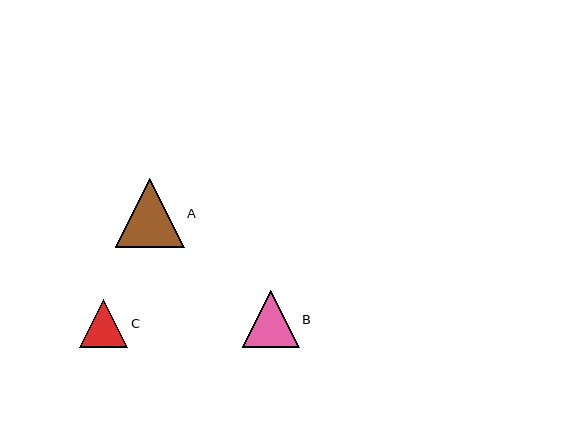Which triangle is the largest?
Triangle A is the largest with a size of approximately 69 pixels.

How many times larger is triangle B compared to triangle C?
Triangle B is approximately 1.2 times the size of triangle C.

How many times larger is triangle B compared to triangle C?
Triangle B is approximately 1.2 times the size of triangle C.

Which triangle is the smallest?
Triangle C is the smallest with a size of approximately 48 pixels.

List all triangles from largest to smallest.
From largest to smallest: A, B, C.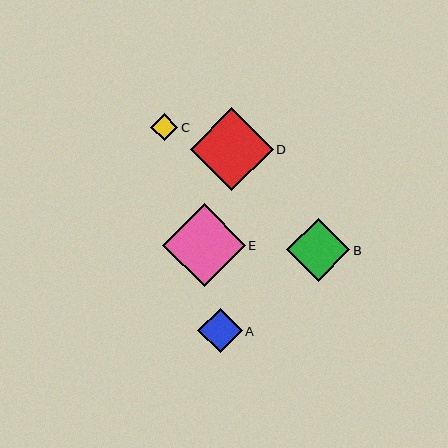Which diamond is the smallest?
Diamond C is the smallest with a size of approximately 27 pixels.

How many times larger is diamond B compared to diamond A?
Diamond B is approximately 1.4 times the size of diamond A.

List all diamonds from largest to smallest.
From largest to smallest: D, E, B, A, C.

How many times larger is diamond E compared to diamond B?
Diamond E is approximately 1.3 times the size of diamond B.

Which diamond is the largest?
Diamond D is the largest with a size of approximately 83 pixels.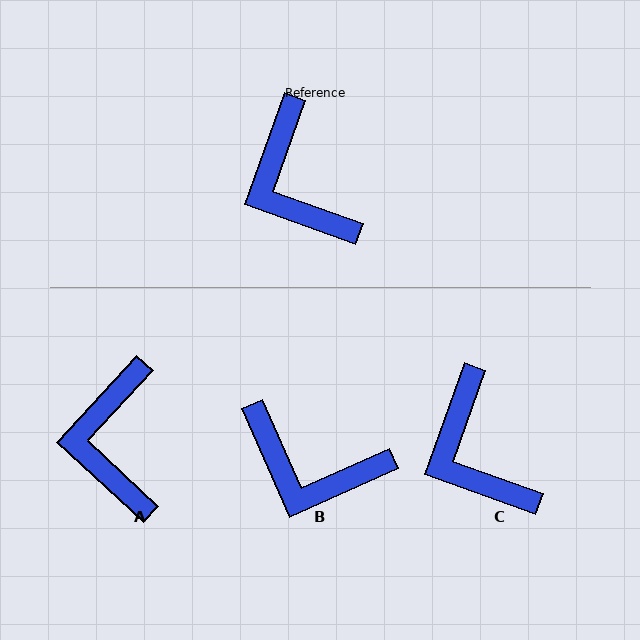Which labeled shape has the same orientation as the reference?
C.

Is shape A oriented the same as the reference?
No, it is off by about 23 degrees.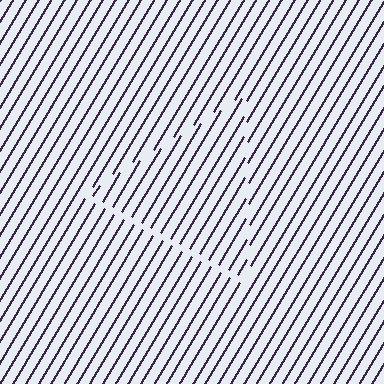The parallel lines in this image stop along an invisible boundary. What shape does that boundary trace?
An illusory triangle. The interior of the shape contains the same grating, shifted by half a period — the contour is defined by the phase discontinuity where line-ends from the inner and outer gratings abut.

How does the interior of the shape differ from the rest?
The interior of the shape contains the same grating, shifted by half a period — the contour is defined by the phase discontinuity where line-ends from the inner and outer gratings abut.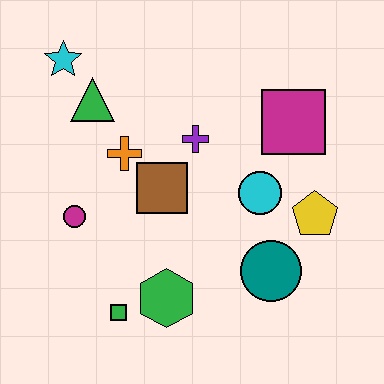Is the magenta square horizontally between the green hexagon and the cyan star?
No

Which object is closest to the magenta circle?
The orange cross is closest to the magenta circle.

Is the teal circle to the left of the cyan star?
No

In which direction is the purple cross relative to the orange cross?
The purple cross is to the right of the orange cross.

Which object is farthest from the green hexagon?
The cyan star is farthest from the green hexagon.